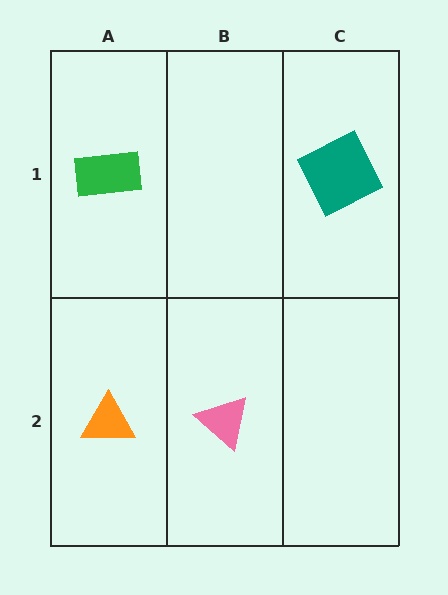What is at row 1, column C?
A teal square.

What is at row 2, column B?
A pink triangle.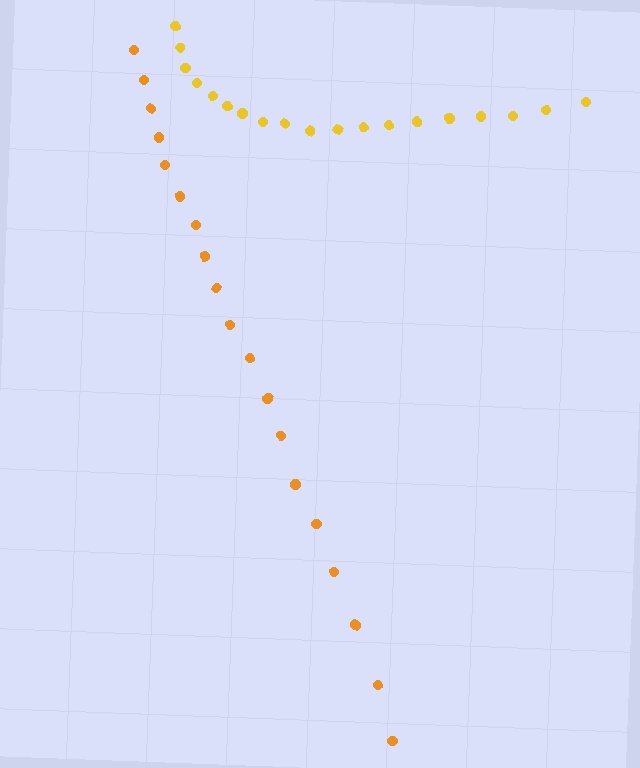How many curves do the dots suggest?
There are 2 distinct paths.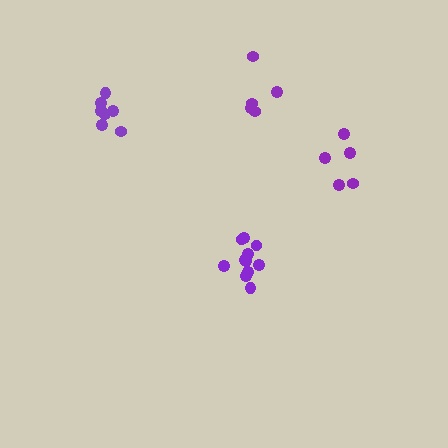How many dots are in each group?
Group 1: 5 dots, Group 2: 11 dots, Group 3: 7 dots, Group 4: 5 dots (28 total).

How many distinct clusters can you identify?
There are 4 distinct clusters.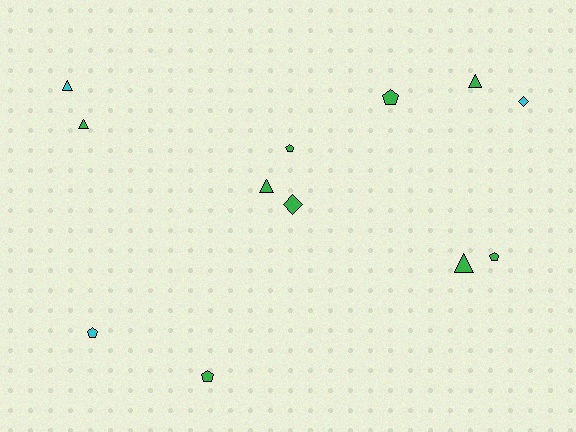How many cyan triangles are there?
There is 1 cyan triangle.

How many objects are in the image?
There are 12 objects.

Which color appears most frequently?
Green, with 9 objects.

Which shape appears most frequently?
Pentagon, with 5 objects.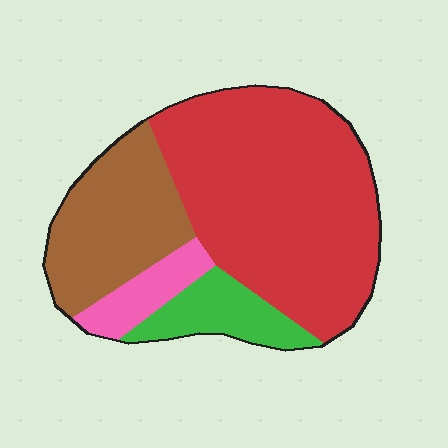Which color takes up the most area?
Red, at roughly 55%.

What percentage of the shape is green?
Green takes up about one tenth (1/10) of the shape.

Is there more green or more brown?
Brown.